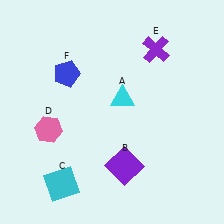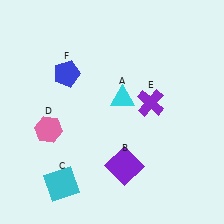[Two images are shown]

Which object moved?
The purple cross (E) moved down.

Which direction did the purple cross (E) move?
The purple cross (E) moved down.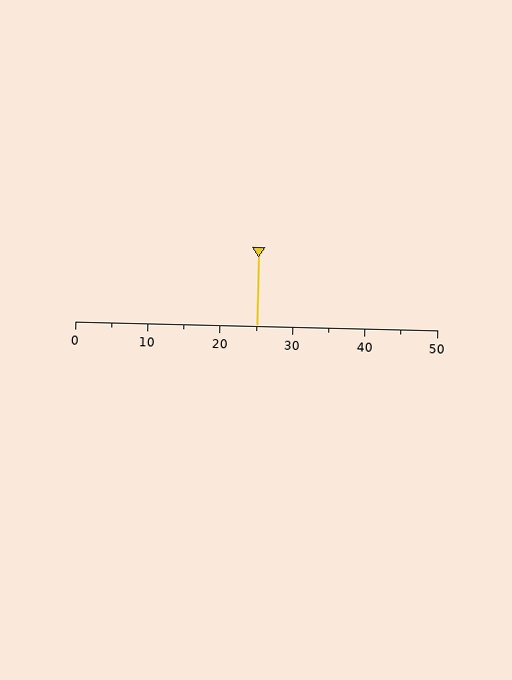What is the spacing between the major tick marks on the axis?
The major ticks are spaced 10 apart.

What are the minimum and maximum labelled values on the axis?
The axis runs from 0 to 50.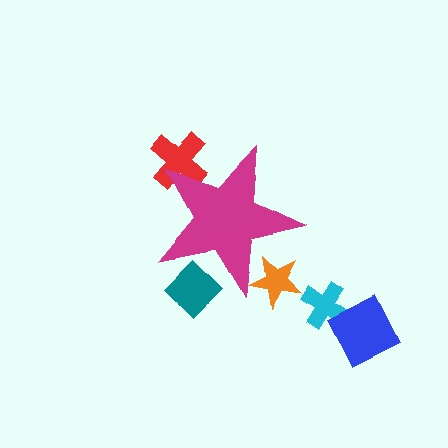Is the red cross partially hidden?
Yes, the red cross is partially hidden behind the magenta star.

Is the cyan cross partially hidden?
No, the cyan cross is fully visible.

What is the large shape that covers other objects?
A magenta star.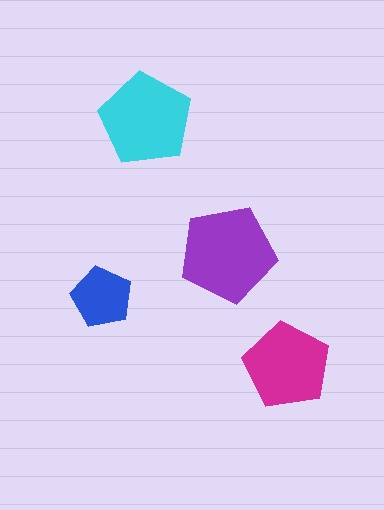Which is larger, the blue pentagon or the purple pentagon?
The purple one.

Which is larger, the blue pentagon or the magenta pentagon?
The magenta one.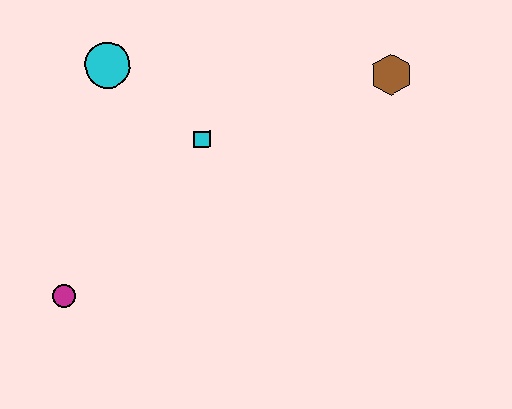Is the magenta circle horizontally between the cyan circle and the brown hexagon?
No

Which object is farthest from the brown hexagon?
The magenta circle is farthest from the brown hexagon.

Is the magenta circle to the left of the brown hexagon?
Yes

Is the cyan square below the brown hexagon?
Yes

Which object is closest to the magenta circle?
The cyan square is closest to the magenta circle.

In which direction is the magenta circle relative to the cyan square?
The magenta circle is below the cyan square.